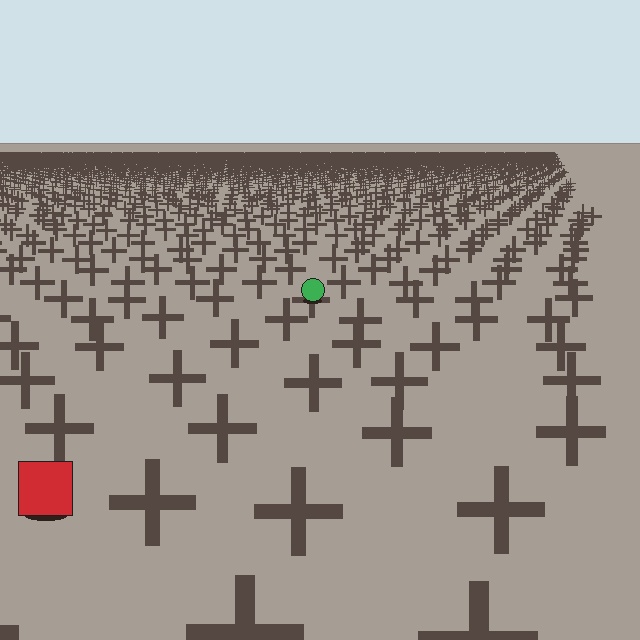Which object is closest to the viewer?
The red square is closest. The texture marks near it are larger and more spread out.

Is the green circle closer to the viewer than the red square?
No. The red square is closer — you can tell from the texture gradient: the ground texture is coarser near it.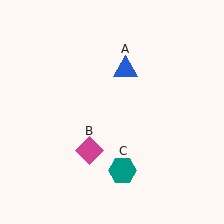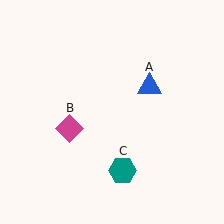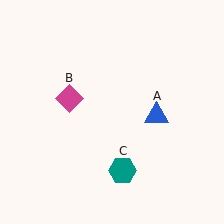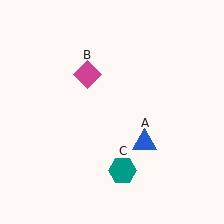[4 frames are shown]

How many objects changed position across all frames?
2 objects changed position: blue triangle (object A), magenta diamond (object B).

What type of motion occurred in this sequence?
The blue triangle (object A), magenta diamond (object B) rotated clockwise around the center of the scene.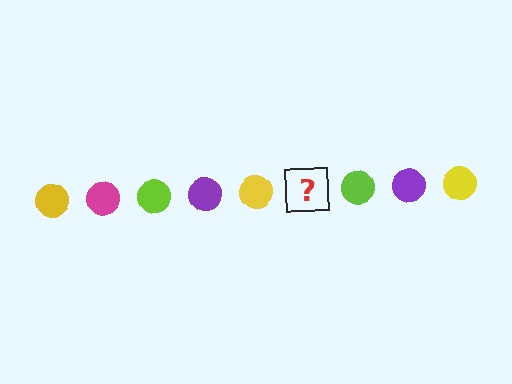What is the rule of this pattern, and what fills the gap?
The rule is that the pattern cycles through yellow, magenta, lime, purple circles. The gap should be filled with a magenta circle.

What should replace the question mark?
The question mark should be replaced with a magenta circle.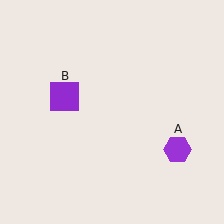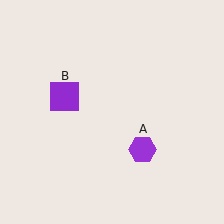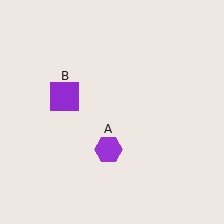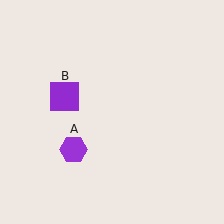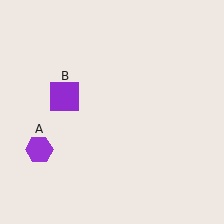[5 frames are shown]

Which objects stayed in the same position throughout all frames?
Purple square (object B) remained stationary.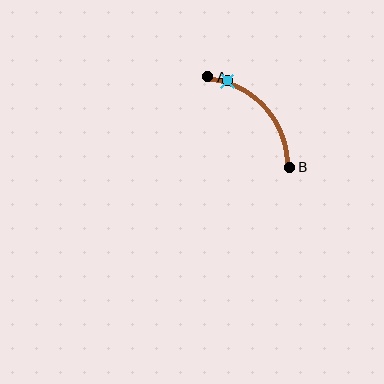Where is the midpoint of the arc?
The arc midpoint is the point on the curve farthest from the straight line joining A and B. It sits above and to the right of that line.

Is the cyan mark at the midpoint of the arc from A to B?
No. The cyan mark lies on the arc but is closer to endpoint A. The arc midpoint would be at the point on the curve equidistant along the arc from both A and B.